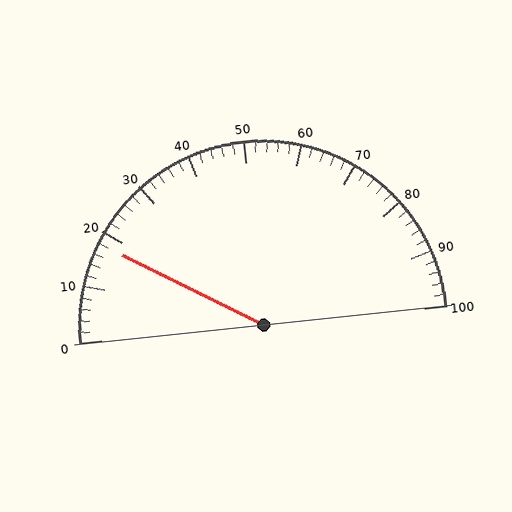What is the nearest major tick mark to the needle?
The nearest major tick mark is 20.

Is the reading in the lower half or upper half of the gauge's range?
The reading is in the lower half of the range (0 to 100).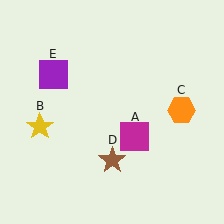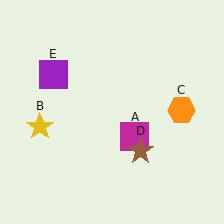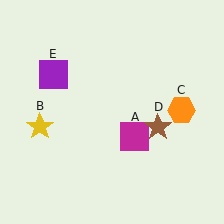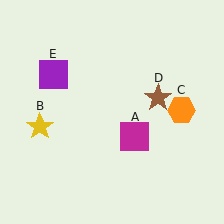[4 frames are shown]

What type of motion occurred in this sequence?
The brown star (object D) rotated counterclockwise around the center of the scene.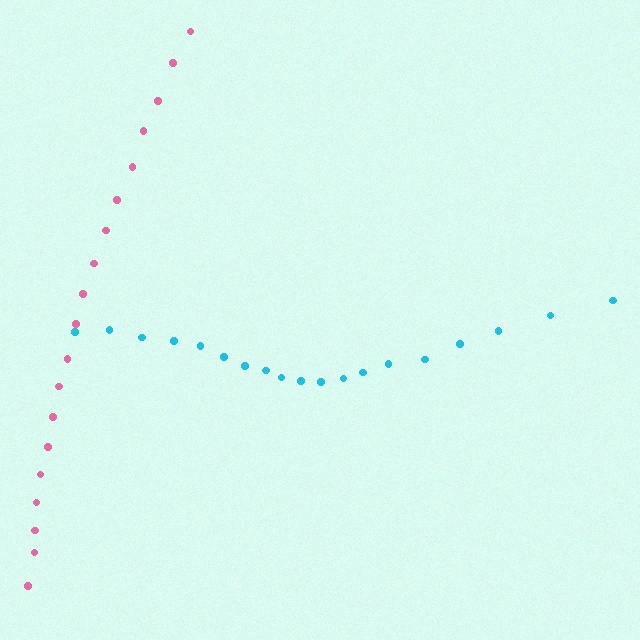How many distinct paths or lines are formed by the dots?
There are 2 distinct paths.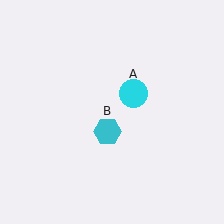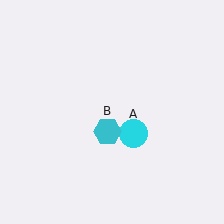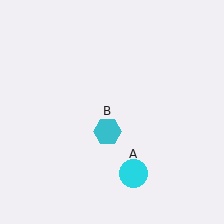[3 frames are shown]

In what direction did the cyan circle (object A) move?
The cyan circle (object A) moved down.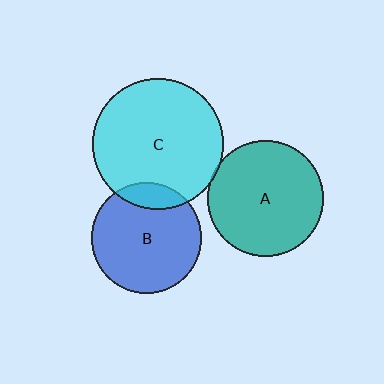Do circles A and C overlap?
Yes.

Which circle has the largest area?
Circle C (cyan).